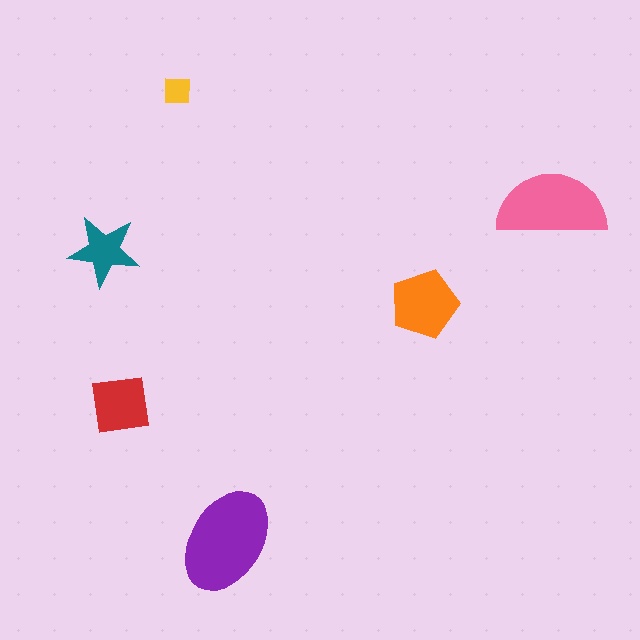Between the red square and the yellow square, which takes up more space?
The red square.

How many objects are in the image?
There are 6 objects in the image.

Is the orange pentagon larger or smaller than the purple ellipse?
Smaller.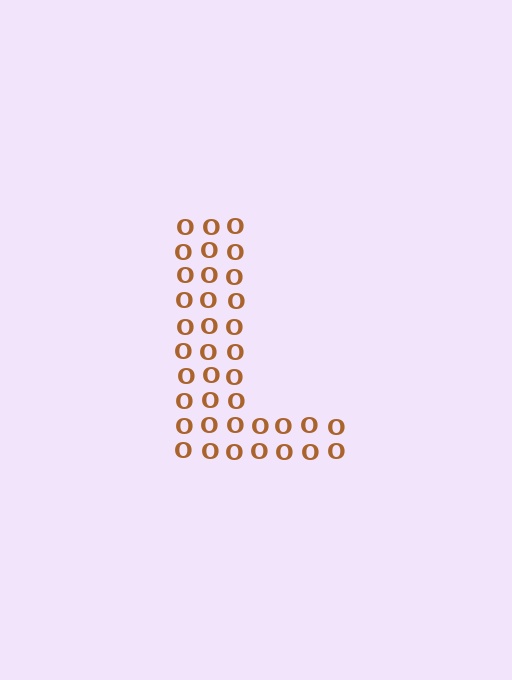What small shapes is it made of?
It is made of small letter O's.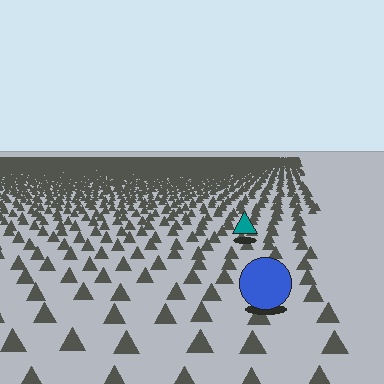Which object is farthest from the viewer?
The teal triangle is farthest from the viewer. It appears smaller and the ground texture around it is denser.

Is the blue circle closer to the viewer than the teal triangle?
Yes. The blue circle is closer — you can tell from the texture gradient: the ground texture is coarser near it.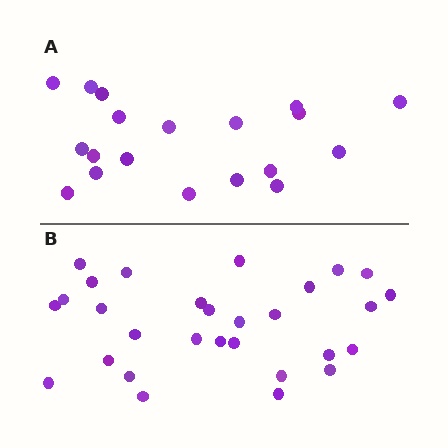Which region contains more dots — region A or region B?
Region B (the bottom region) has more dots.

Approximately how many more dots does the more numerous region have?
Region B has roughly 10 or so more dots than region A.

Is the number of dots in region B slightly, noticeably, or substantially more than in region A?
Region B has substantially more. The ratio is roughly 1.5 to 1.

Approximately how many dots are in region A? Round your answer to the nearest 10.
About 20 dots. (The exact count is 19, which rounds to 20.)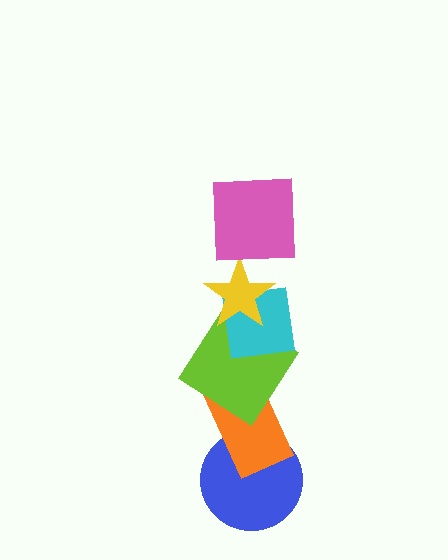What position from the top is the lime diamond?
The lime diamond is 4th from the top.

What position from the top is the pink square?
The pink square is 1st from the top.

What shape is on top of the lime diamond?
The cyan square is on top of the lime diamond.